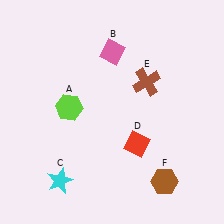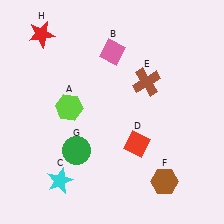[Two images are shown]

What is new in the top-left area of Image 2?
A red star (H) was added in the top-left area of Image 2.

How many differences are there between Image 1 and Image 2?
There are 2 differences between the two images.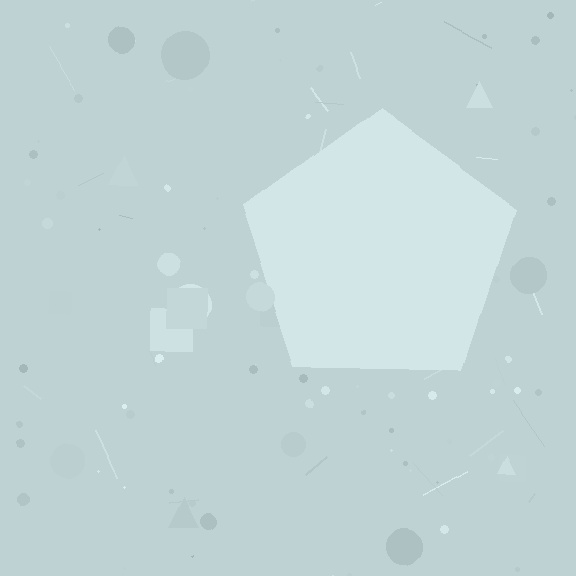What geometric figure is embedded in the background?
A pentagon is embedded in the background.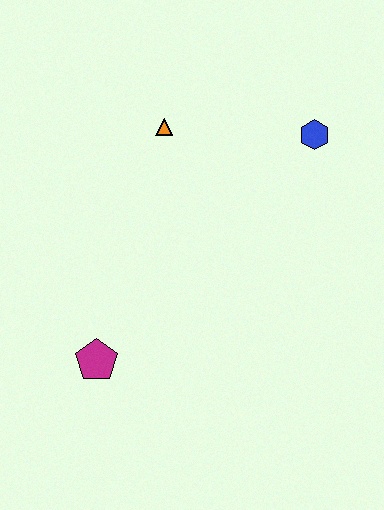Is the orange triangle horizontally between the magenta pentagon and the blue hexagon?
Yes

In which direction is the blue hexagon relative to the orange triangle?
The blue hexagon is to the right of the orange triangle.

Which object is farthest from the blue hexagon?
The magenta pentagon is farthest from the blue hexagon.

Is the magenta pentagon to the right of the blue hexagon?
No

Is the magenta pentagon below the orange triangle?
Yes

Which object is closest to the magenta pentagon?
The orange triangle is closest to the magenta pentagon.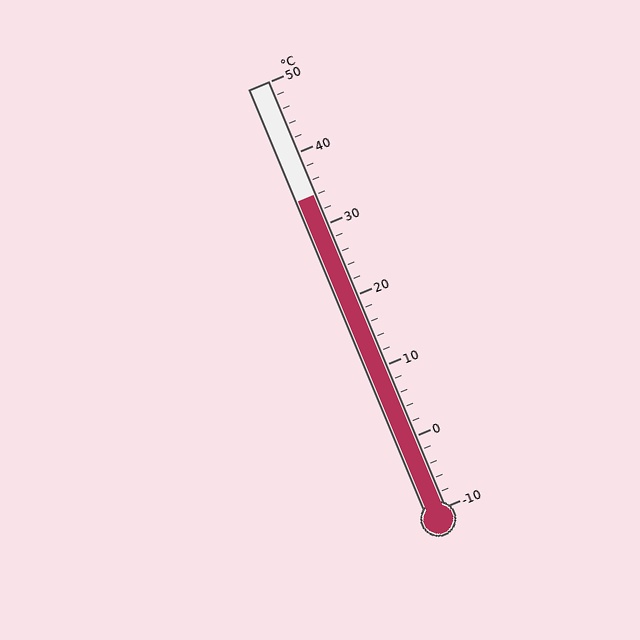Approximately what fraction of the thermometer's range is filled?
The thermometer is filled to approximately 75% of its range.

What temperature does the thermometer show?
The thermometer shows approximately 34°C.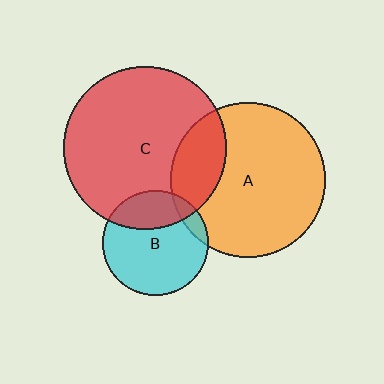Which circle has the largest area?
Circle C (red).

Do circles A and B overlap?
Yes.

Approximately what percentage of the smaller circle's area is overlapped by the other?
Approximately 10%.